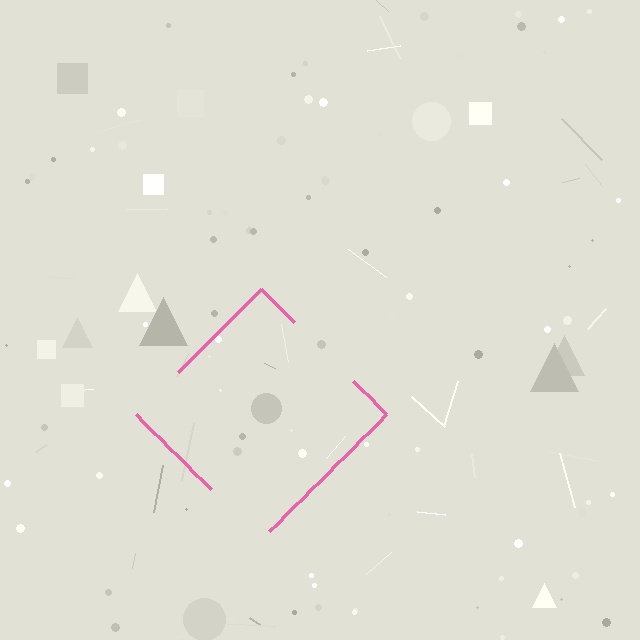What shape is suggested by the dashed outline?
The dashed outline suggests a diamond.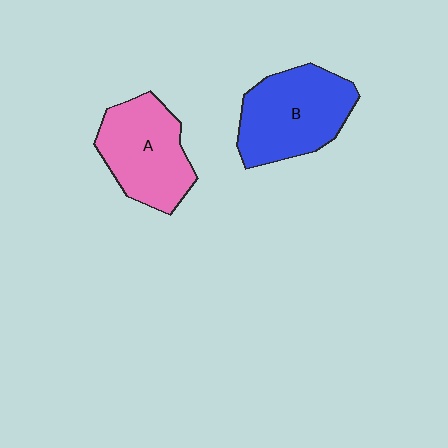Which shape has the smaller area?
Shape A (pink).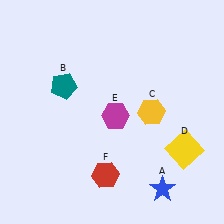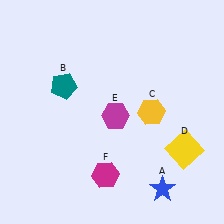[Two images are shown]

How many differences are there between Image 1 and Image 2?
There is 1 difference between the two images.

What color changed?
The hexagon (F) changed from red in Image 1 to magenta in Image 2.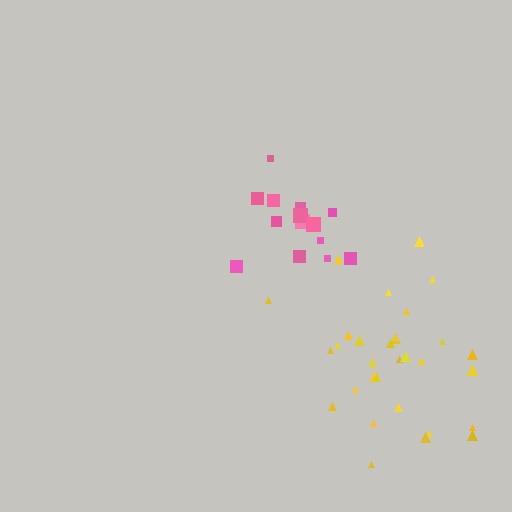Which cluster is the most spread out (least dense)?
Yellow.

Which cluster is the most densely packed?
Pink.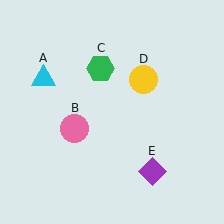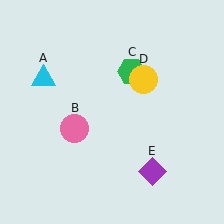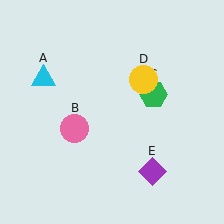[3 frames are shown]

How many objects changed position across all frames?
1 object changed position: green hexagon (object C).